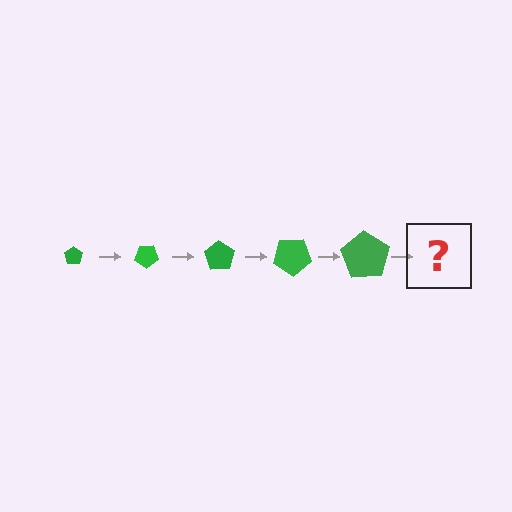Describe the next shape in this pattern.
It should be a pentagon, larger than the previous one and rotated 175 degrees from the start.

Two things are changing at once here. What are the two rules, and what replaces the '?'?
The two rules are that the pentagon grows larger each step and it rotates 35 degrees each step. The '?' should be a pentagon, larger than the previous one and rotated 175 degrees from the start.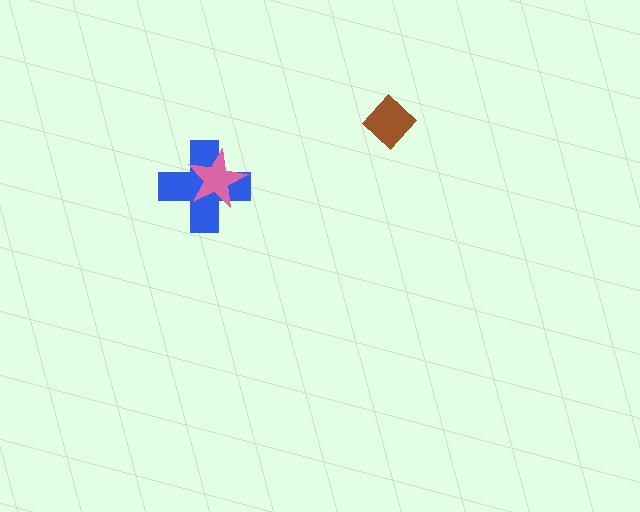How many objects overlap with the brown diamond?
0 objects overlap with the brown diamond.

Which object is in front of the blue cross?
The pink star is in front of the blue cross.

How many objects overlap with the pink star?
1 object overlaps with the pink star.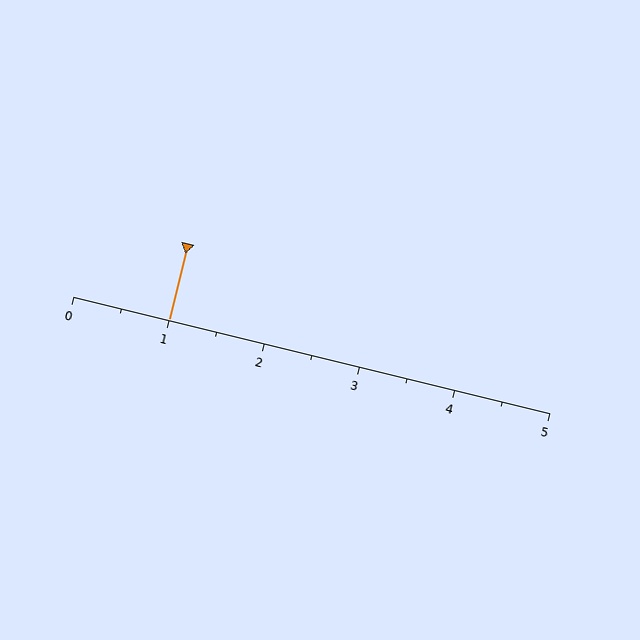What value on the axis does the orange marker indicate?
The marker indicates approximately 1.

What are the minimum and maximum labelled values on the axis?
The axis runs from 0 to 5.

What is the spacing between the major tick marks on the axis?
The major ticks are spaced 1 apart.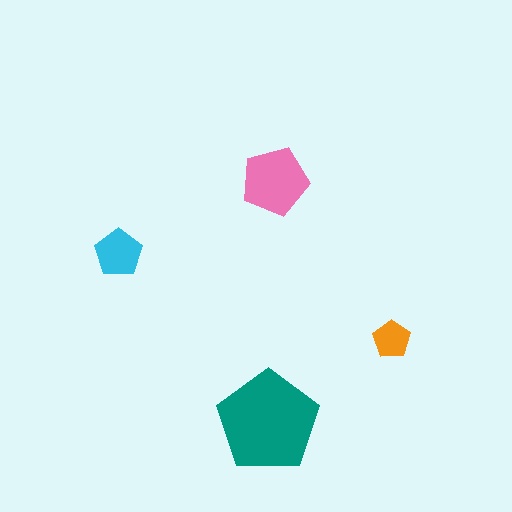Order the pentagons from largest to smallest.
the teal one, the pink one, the cyan one, the orange one.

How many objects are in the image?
There are 4 objects in the image.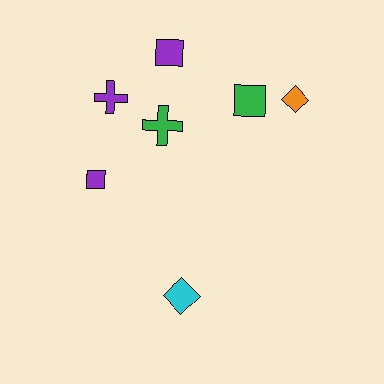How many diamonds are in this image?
There are 2 diamonds.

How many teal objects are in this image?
There are no teal objects.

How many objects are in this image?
There are 7 objects.